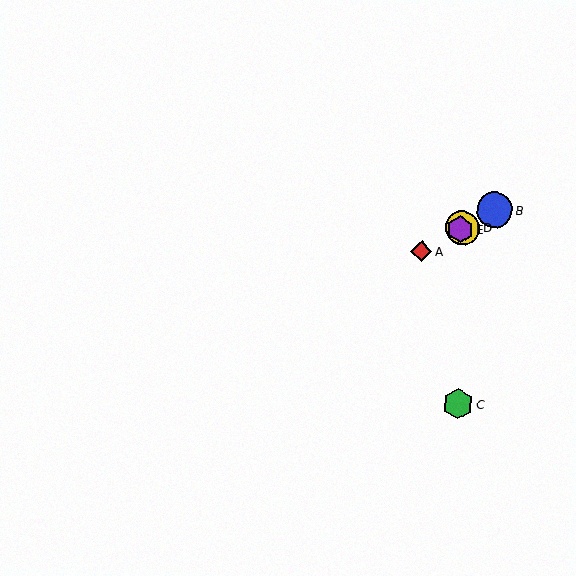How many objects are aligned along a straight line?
4 objects (A, B, D, E) are aligned along a straight line.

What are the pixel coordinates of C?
Object C is at (458, 404).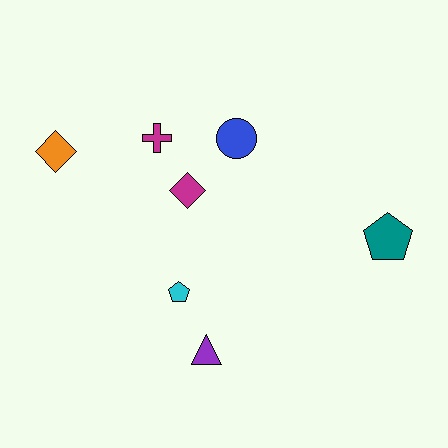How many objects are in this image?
There are 7 objects.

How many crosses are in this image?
There is 1 cross.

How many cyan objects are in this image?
There is 1 cyan object.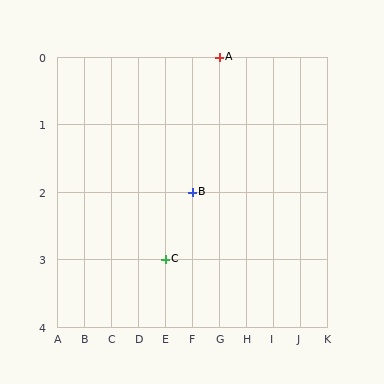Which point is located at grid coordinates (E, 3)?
Point C is at (E, 3).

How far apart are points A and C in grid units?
Points A and C are 2 columns and 3 rows apart (about 3.6 grid units diagonally).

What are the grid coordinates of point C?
Point C is at grid coordinates (E, 3).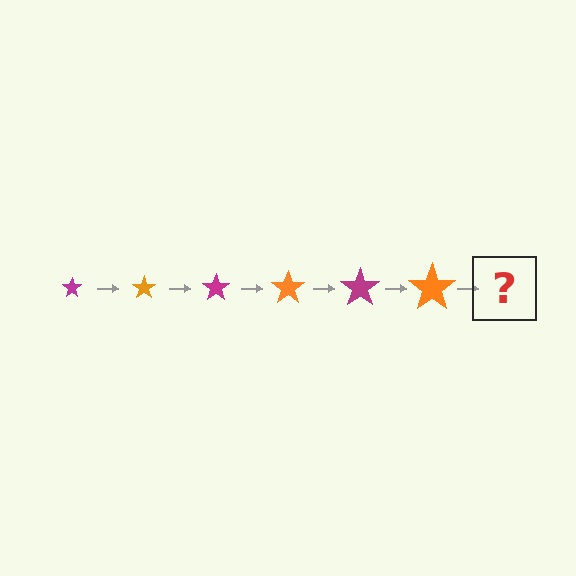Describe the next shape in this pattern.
It should be a magenta star, larger than the previous one.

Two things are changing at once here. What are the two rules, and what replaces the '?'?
The two rules are that the star grows larger each step and the color cycles through magenta and orange. The '?' should be a magenta star, larger than the previous one.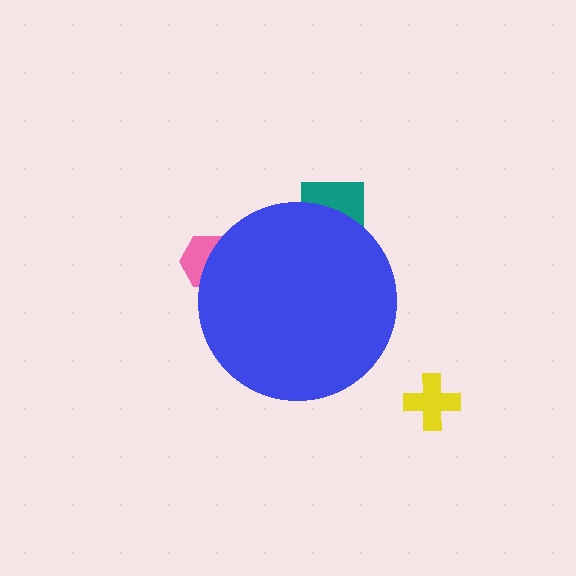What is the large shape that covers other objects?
A blue circle.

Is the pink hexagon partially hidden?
Yes, the pink hexagon is partially hidden behind the blue circle.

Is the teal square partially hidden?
Yes, the teal square is partially hidden behind the blue circle.